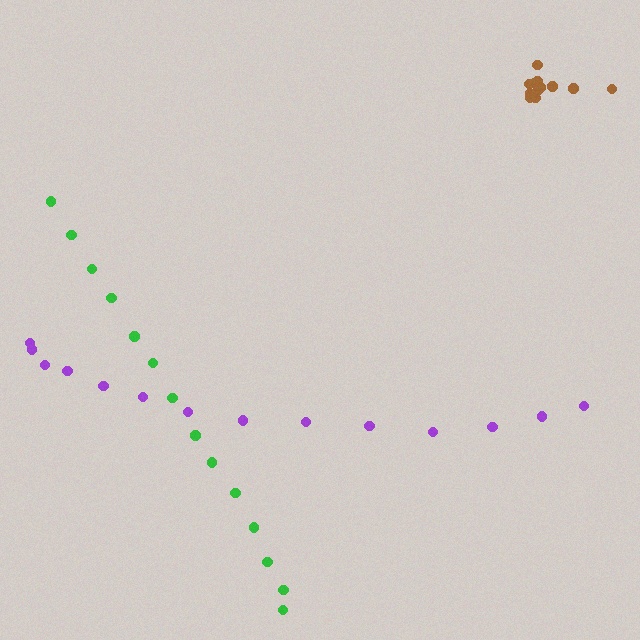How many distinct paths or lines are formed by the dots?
There are 3 distinct paths.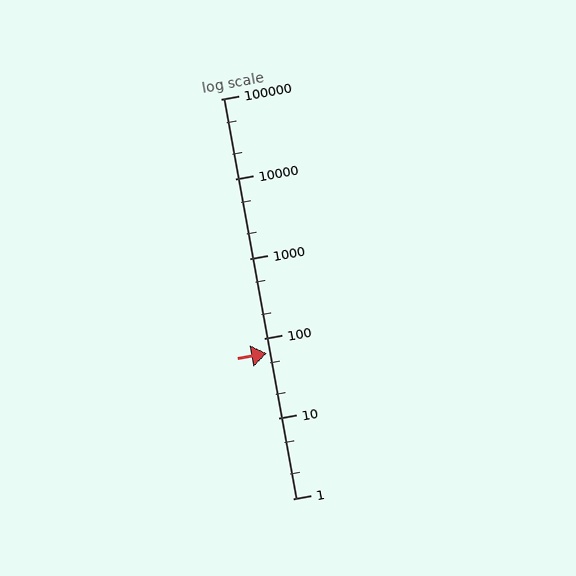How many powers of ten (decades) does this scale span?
The scale spans 5 decades, from 1 to 100000.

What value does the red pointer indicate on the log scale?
The pointer indicates approximately 66.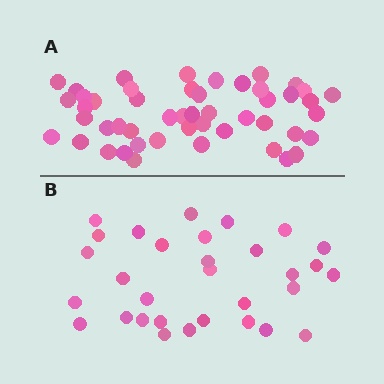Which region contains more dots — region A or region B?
Region A (the top region) has more dots.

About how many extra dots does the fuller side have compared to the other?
Region A has approximately 20 more dots than region B.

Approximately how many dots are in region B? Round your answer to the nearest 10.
About 30 dots. (The exact count is 31, which rounds to 30.)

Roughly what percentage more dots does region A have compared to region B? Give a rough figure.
About 60% more.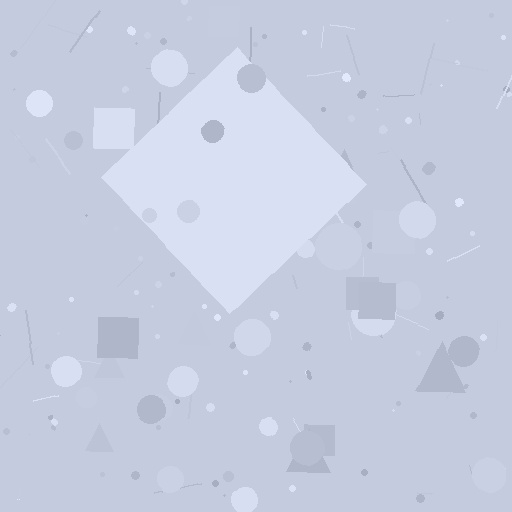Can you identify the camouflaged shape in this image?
The camouflaged shape is a diamond.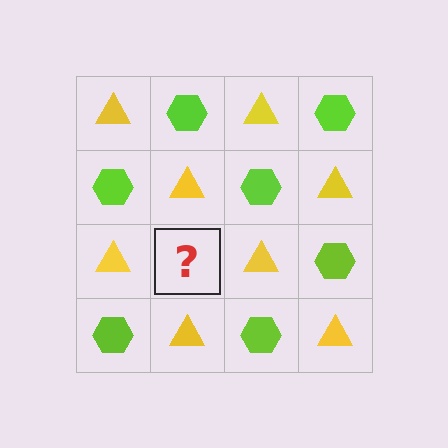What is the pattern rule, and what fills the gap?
The rule is that it alternates yellow triangle and lime hexagon in a checkerboard pattern. The gap should be filled with a lime hexagon.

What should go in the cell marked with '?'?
The missing cell should contain a lime hexagon.